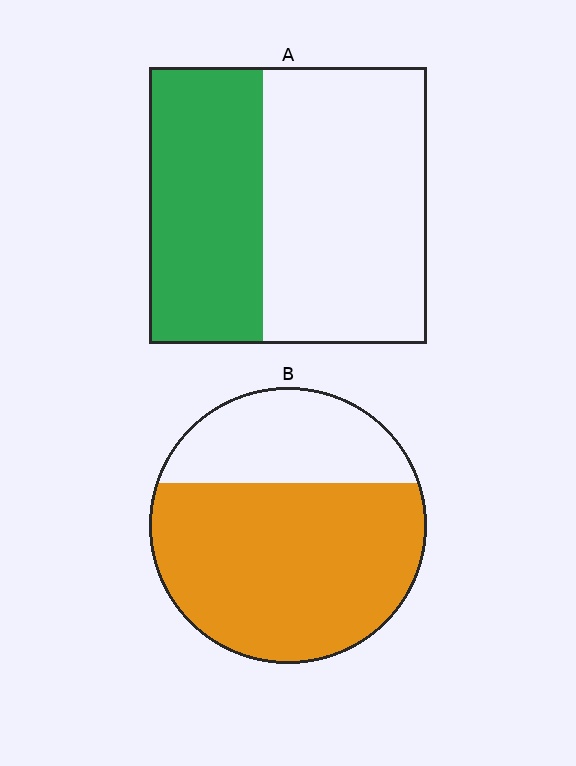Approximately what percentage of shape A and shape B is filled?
A is approximately 40% and B is approximately 70%.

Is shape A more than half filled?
No.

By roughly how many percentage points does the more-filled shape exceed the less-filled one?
By roughly 30 percentage points (B over A).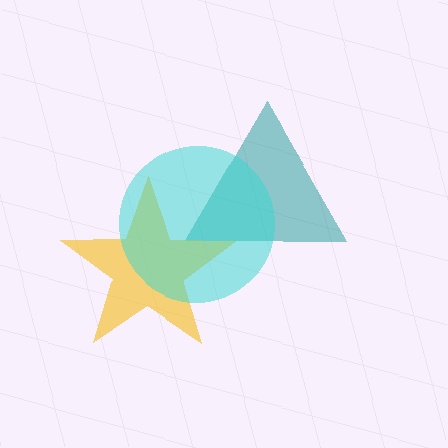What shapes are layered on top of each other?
The layered shapes are: a teal triangle, a yellow star, a cyan circle.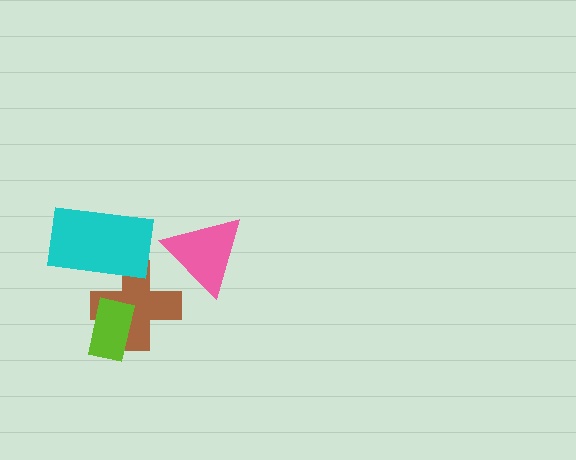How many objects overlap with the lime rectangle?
1 object overlaps with the lime rectangle.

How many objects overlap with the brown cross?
2 objects overlap with the brown cross.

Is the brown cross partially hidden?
Yes, it is partially covered by another shape.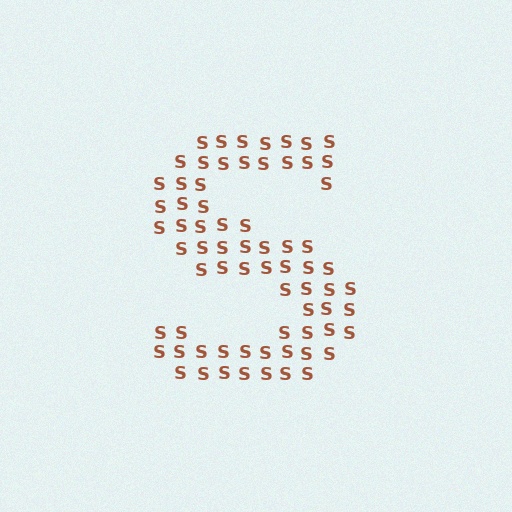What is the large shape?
The large shape is the letter S.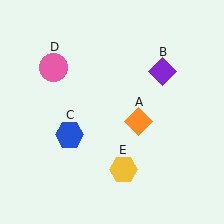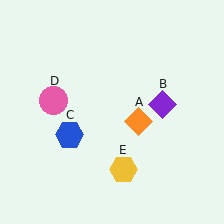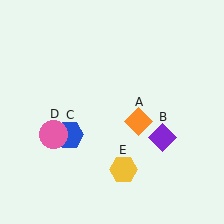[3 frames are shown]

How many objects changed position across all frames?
2 objects changed position: purple diamond (object B), pink circle (object D).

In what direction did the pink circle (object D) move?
The pink circle (object D) moved down.